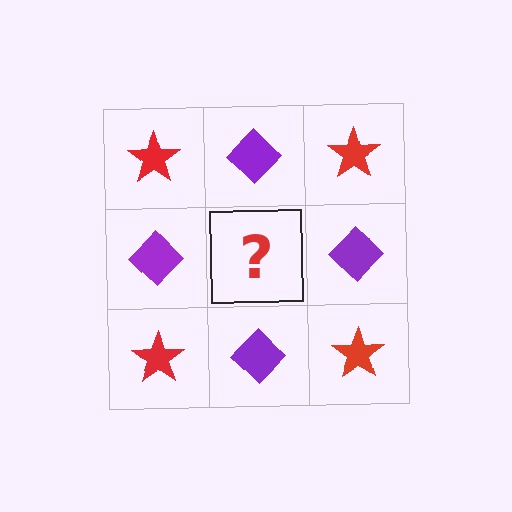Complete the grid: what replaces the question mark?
The question mark should be replaced with a red star.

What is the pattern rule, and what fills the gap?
The rule is that it alternates red star and purple diamond in a checkerboard pattern. The gap should be filled with a red star.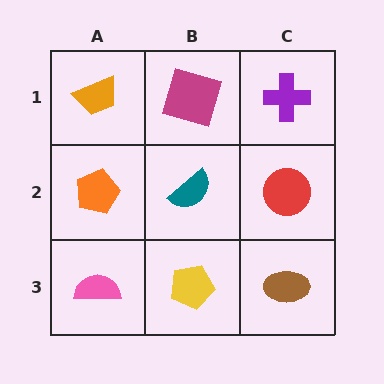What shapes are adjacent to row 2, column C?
A purple cross (row 1, column C), a brown ellipse (row 3, column C), a teal semicircle (row 2, column B).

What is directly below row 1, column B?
A teal semicircle.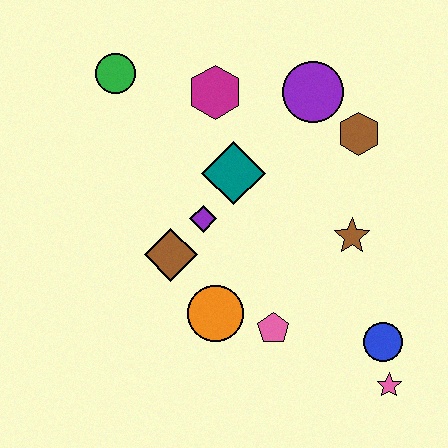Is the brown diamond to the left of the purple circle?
Yes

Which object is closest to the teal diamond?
The purple diamond is closest to the teal diamond.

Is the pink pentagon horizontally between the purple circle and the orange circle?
Yes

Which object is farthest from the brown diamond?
The pink star is farthest from the brown diamond.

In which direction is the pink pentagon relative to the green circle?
The pink pentagon is below the green circle.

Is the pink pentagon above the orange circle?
No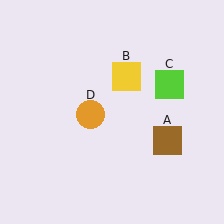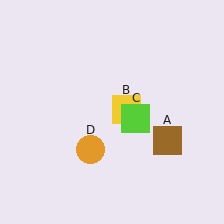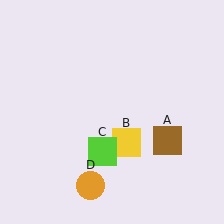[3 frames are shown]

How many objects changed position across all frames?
3 objects changed position: yellow square (object B), lime square (object C), orange circle (object D).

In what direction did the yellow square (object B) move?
The yellow square (object B) moved down.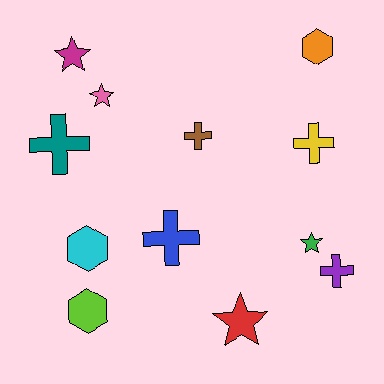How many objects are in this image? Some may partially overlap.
There are 12 objects.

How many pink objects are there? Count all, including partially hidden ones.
There is 1 pink object.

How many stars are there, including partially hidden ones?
There are 4 stars.